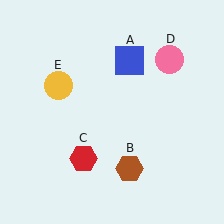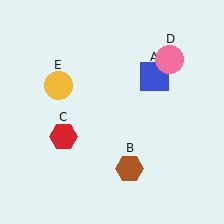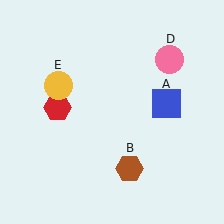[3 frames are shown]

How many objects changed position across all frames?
2 objects changed position: blue square (object A), red hexagon (object C).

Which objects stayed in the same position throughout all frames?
Brown hexagon (object B) and pink circle (object D) and yellow circle (object E) remained stationary.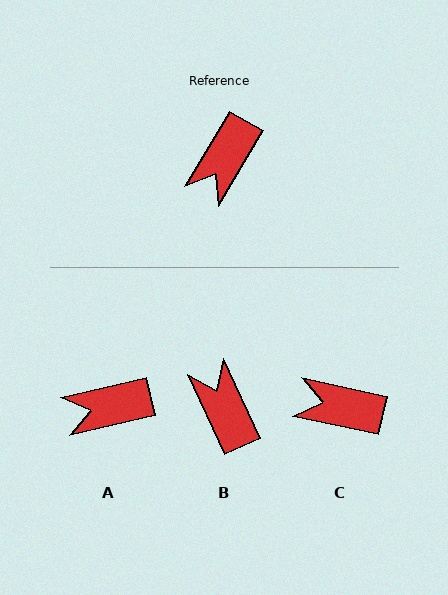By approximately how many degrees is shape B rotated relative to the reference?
Approximately 125 degrees clockwise.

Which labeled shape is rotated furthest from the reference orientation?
B, about 125 degrees away.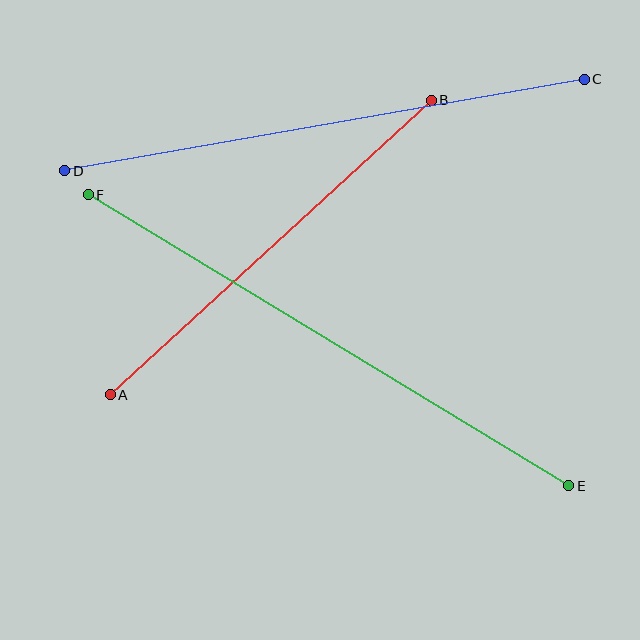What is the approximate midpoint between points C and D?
The midpoint is at approximately (324, 125) pixels.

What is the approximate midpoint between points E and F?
The midpoint is at approximately (329, 340) pixels.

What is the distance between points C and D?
The distance is approximately 528 pixels.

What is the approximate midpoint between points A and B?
The midpoint is at approximately (271, 247) pixels.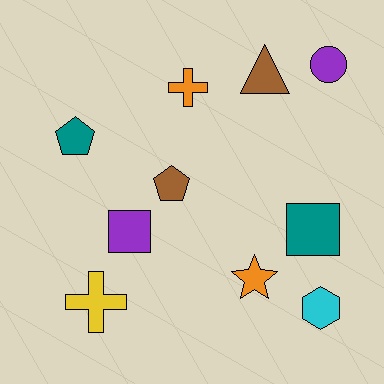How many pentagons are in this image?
There are 2 pentagons.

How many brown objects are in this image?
There are 2 brown objects.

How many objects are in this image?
There are 10 objects.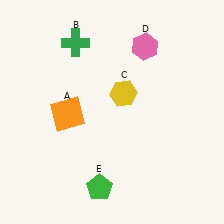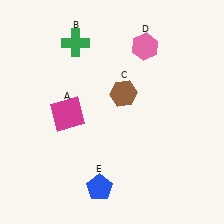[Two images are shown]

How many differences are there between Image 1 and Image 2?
There are 3 differences between the two images.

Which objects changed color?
A changed from orange to magenta. C changed from yellow to brown. E changed from green to blue.